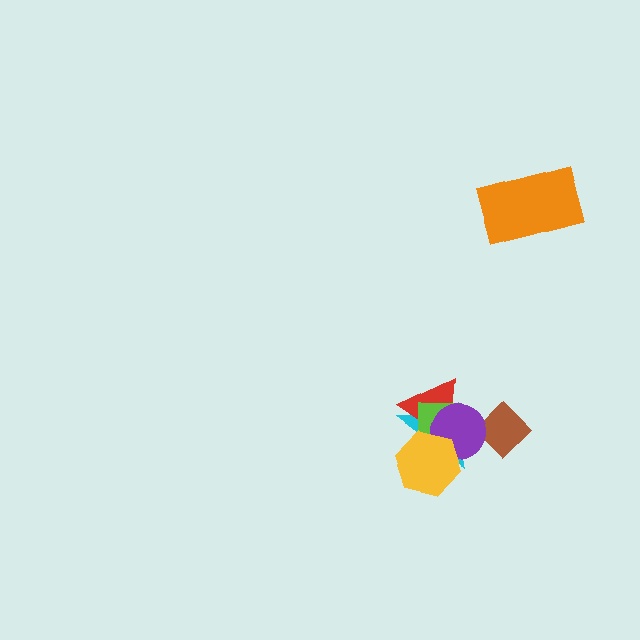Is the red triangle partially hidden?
Yes, it is partially covered by another shape.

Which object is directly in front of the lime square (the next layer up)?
The purple circle is directly in front of the lime square.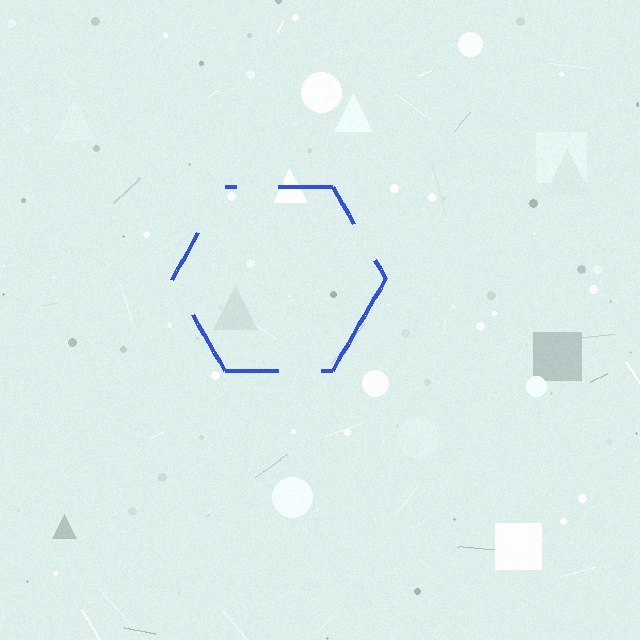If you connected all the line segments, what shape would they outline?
They would outline a hexagon.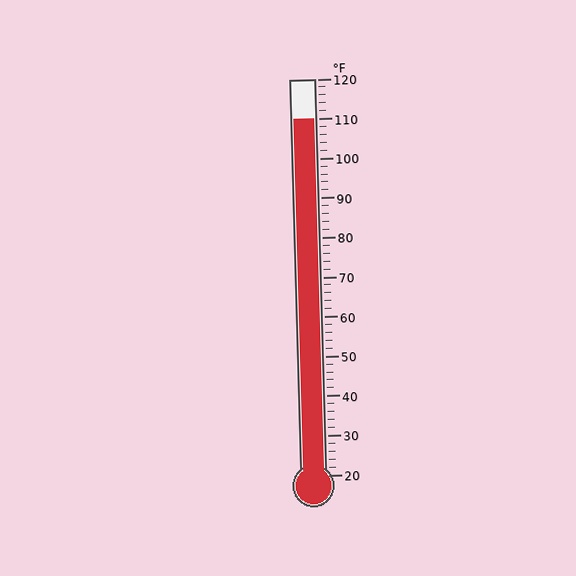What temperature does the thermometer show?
The thermometer shows approximately 110°F.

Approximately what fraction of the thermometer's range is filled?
The thermometer is filled to approximately 90% of its range.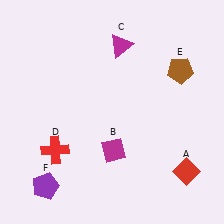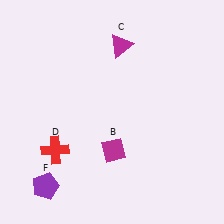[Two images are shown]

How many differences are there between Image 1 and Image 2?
There are 2 differences between the two images.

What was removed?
The red diamond (A), the brown pentagon (E) were removed in Image 2.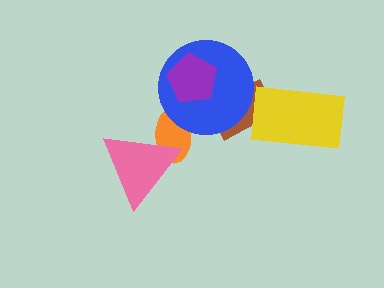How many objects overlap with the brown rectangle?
2 objects overlap with the brown rectangle.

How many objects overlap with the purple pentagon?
1 object overlaps with the purple pentagon.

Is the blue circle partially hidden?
Yes, it is partially covered by another shape.